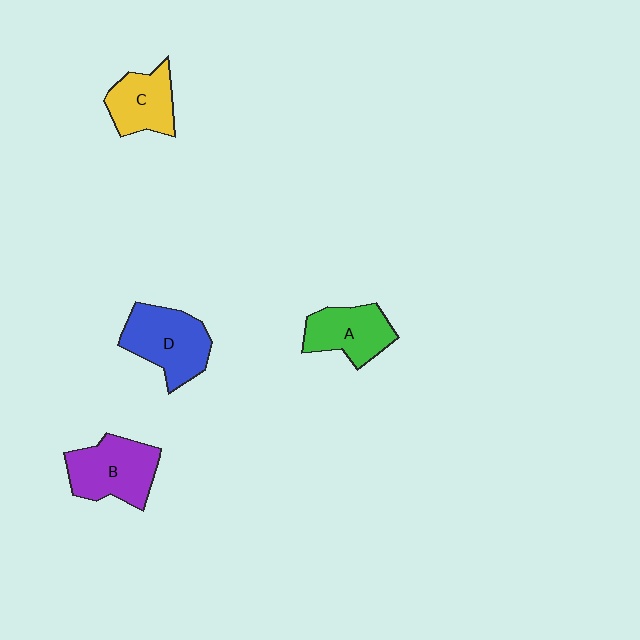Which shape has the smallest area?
Shape C (yellow).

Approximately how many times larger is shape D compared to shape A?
Approximately 1.2 times.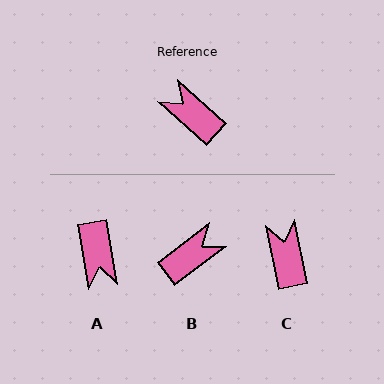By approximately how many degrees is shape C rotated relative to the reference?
Approximately 37 degrees clockwise.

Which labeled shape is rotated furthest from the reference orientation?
A, about 142 degrees away.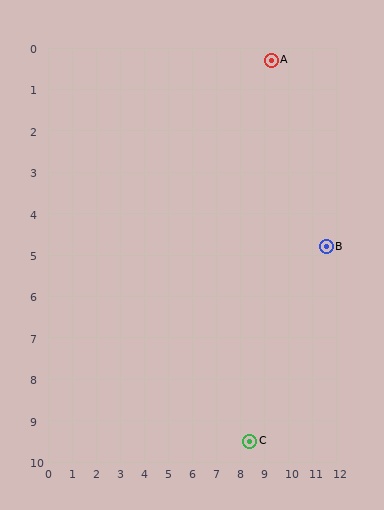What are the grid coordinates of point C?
Point C is at approximately (8.4, 9.5).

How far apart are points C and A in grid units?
Points C and A are about 9.2 grid units apart.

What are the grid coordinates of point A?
Point A is at approximately (9.3, 0.3).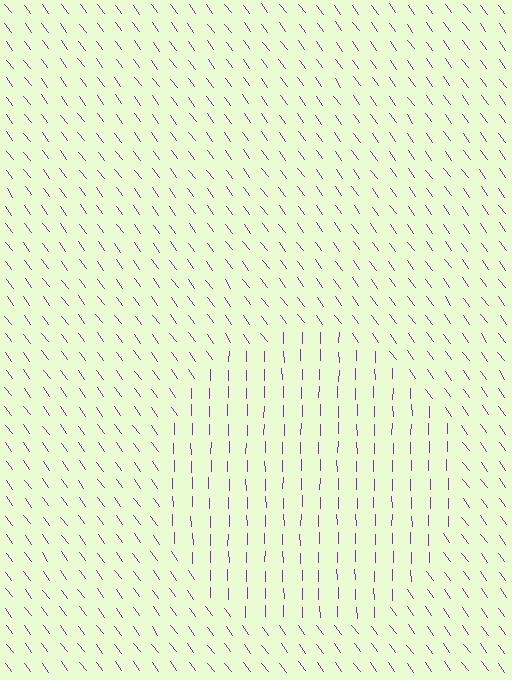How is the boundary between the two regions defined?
The boundary is defined purely by a change in line orientation (approximately 36 degrees difference). All lines are the same color and thickness.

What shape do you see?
I see a circle.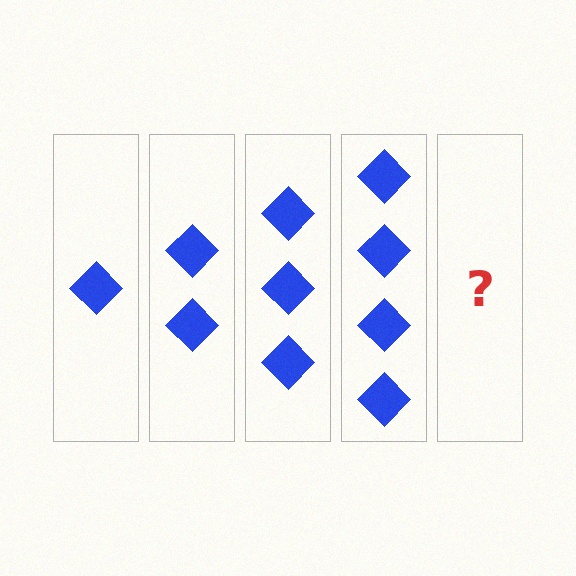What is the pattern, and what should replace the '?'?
The pattern is that each step adds one more diamond. The '?' should be 5 diamonds.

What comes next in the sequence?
The next element should be 5 diamonds.